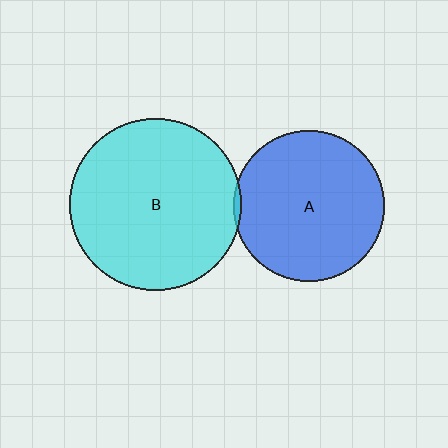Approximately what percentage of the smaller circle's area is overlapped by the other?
Approximately 5%.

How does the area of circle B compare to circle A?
Approximately 1.3 times.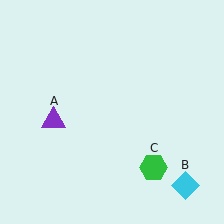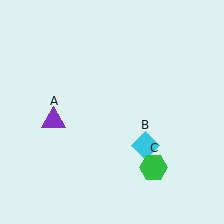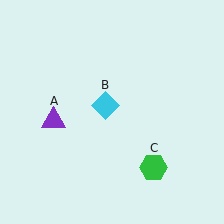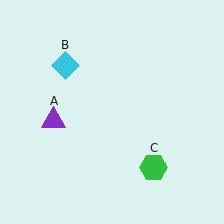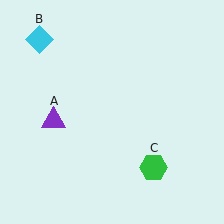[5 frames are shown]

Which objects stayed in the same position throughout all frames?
Purple triangle (object A) and green hexagon (object C) remained stationary.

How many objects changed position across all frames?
1 object changed position: cyan diamond (object B).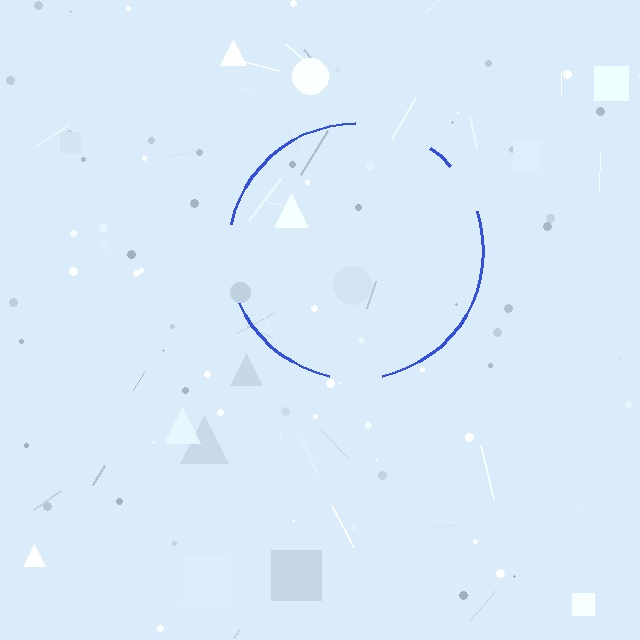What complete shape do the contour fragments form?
The contour fragments form a circle.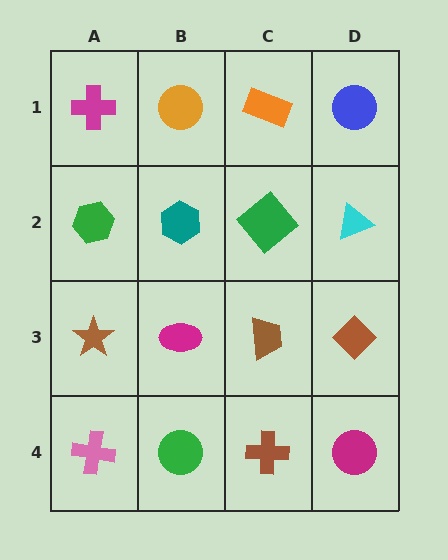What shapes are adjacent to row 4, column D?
A brown diamond (row 3, column D), a brown cross (row 4, column C).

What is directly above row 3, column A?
A green hexagon.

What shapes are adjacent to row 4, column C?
A brown trapezoid (row 3, column C), a green circle (row 4, column B), a magenta circle (row 4, column D).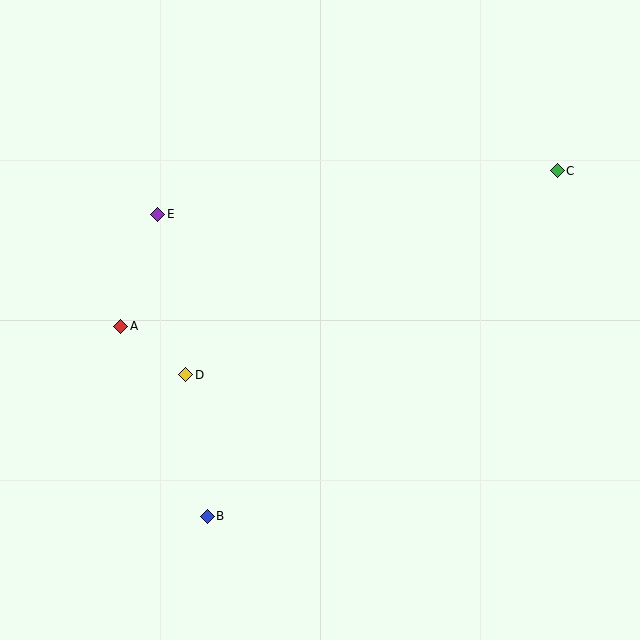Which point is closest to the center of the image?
Point D at (186, 375) is closest to the center.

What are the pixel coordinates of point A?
Point A is at (121, 326).